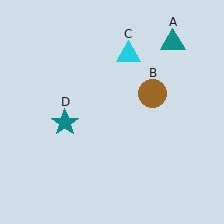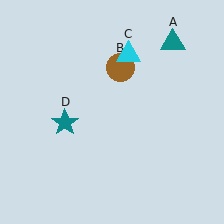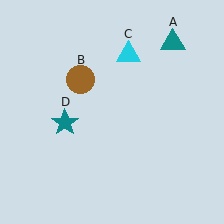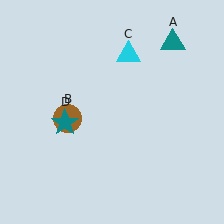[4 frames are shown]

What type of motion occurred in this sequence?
The brown circle (object B) rotated counterclockwise around the center of the scene.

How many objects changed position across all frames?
1 object changed position: brown circle (object B).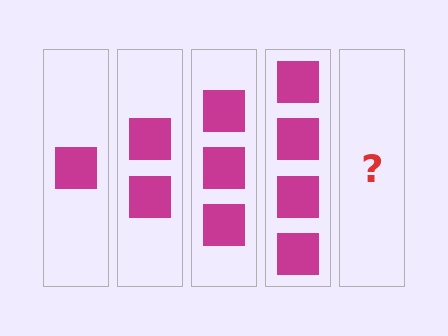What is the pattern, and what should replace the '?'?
The pattern is that each step adds one more square. The '?' should be 5 squares.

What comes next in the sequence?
The next element should be 5 squares.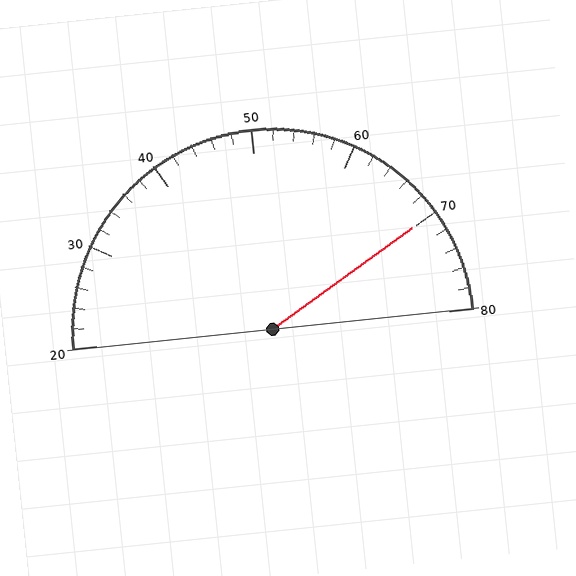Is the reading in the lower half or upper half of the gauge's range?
The reading is in the upper half of the range (20 to 80).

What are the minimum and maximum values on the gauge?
The gauge ranges from 20 to 80.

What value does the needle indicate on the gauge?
The needle indicates approximately 70.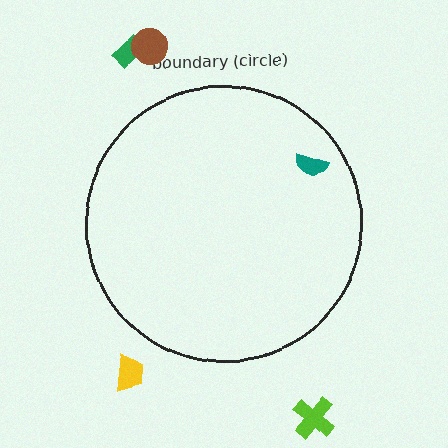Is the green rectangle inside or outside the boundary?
Outside.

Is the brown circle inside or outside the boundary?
Outside.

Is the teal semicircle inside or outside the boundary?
Inside.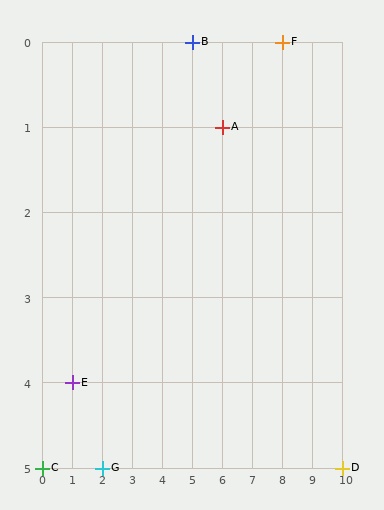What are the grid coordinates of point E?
Point E is at grid coordinates (1, 4).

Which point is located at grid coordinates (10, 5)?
Point D is at (10, 5).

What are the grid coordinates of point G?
Point G is at grid coordinates (2, 5).